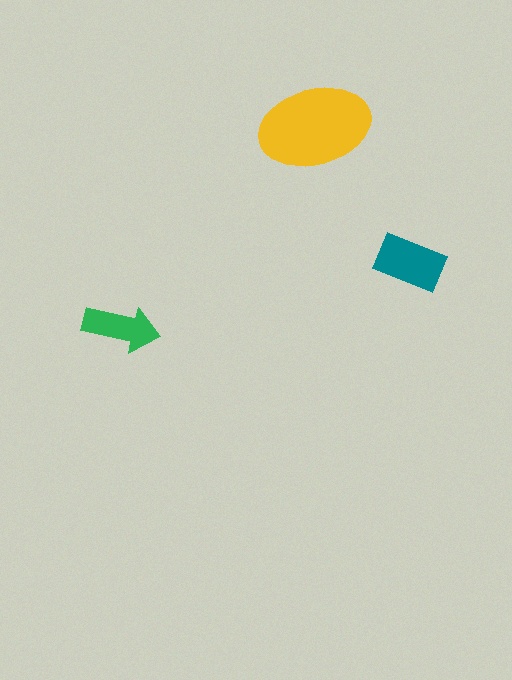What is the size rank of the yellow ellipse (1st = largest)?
1st.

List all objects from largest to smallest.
The yellow ellipse, the teal rectangle, the green arrow.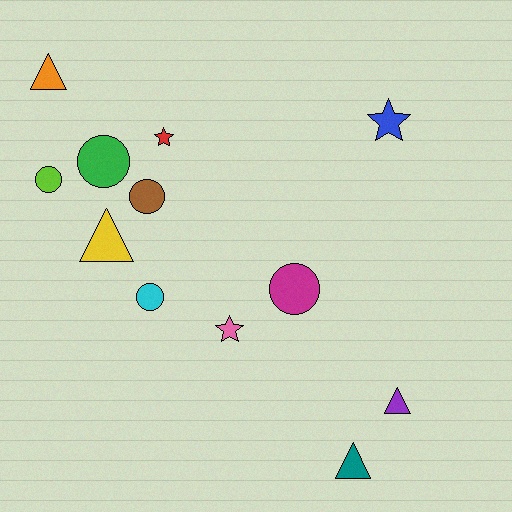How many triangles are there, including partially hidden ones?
There are 4 triangles.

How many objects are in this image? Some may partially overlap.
There are 12 objects.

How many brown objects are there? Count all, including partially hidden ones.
There is 1 brown object.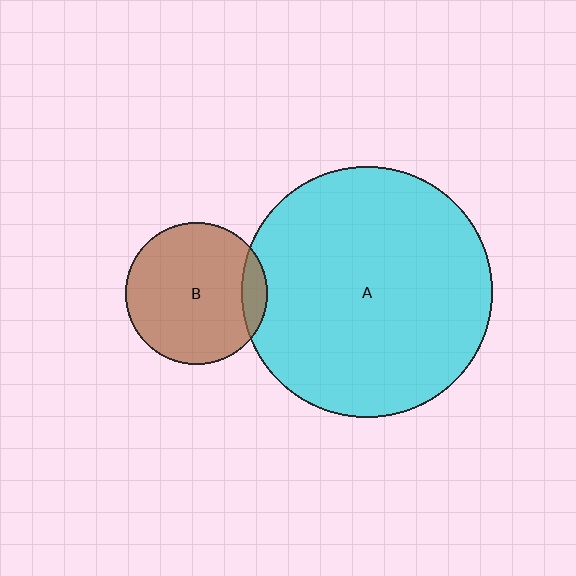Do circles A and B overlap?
Yes.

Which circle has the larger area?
Circle A (cyan).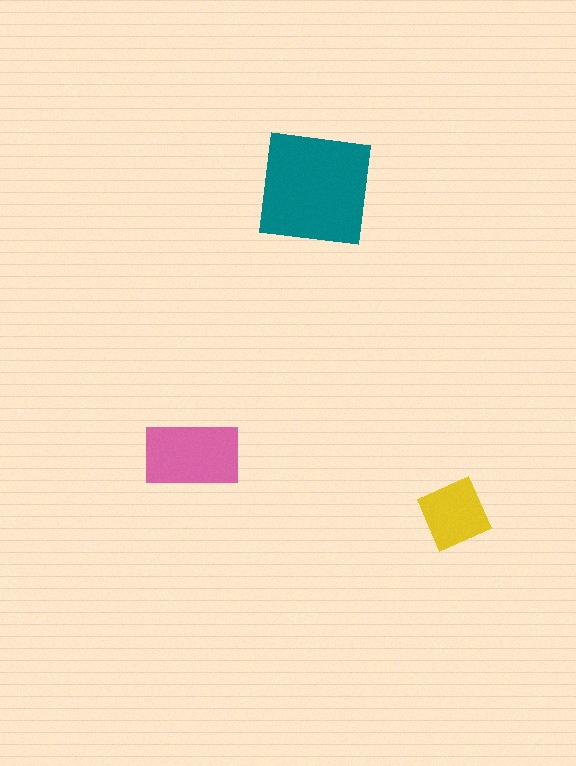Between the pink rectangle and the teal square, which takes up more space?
The teal square.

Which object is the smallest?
The yellow diamond.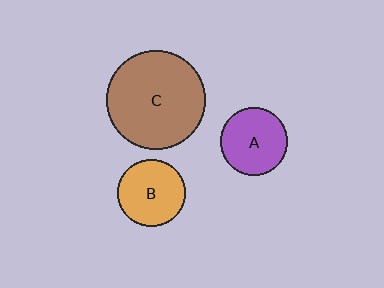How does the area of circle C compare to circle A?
Approximately 2.2 times.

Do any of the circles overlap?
No, none of the circles overlap.